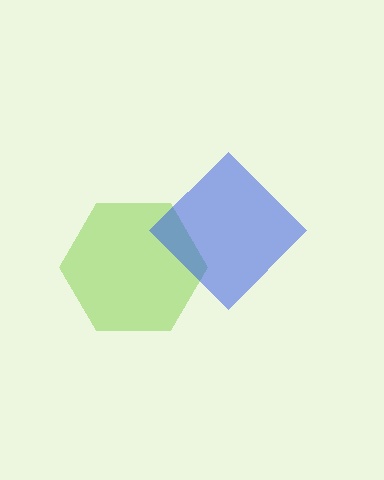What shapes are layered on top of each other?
The layered shapes are: a lime hexagon, a blue diamond.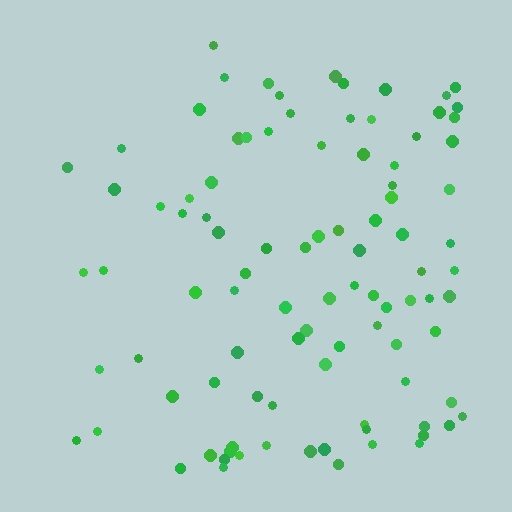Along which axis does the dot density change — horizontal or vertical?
Horizontal.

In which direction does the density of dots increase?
From left to right, with the right side densest.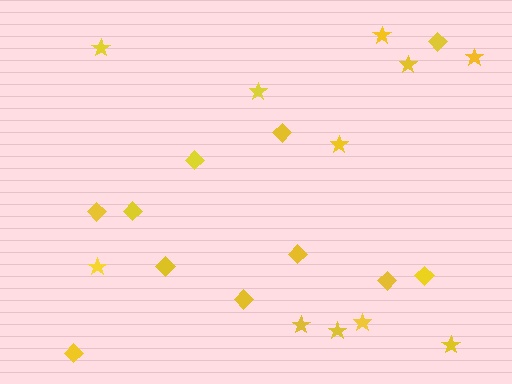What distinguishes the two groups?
There are 2 groups: one group of diamonds (11) and one group of stars (11).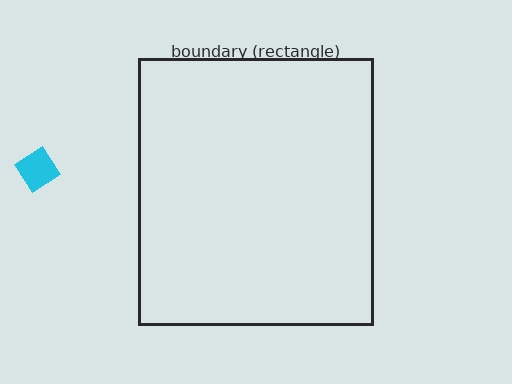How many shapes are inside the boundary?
0 inside, 1 outside.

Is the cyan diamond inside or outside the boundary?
Outside.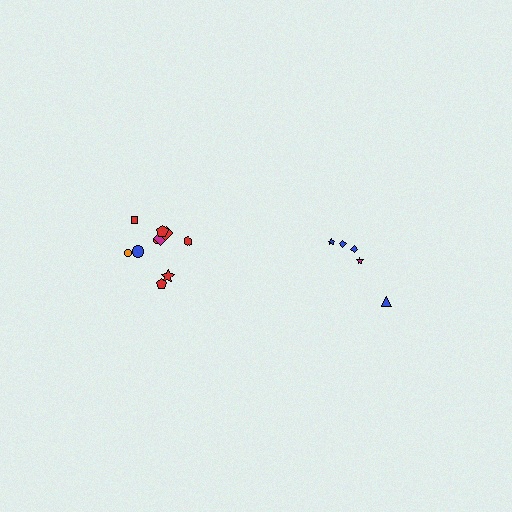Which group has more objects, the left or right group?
The left group.